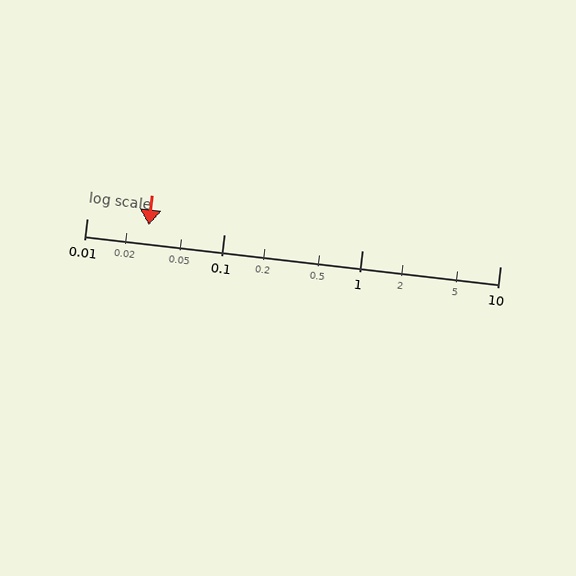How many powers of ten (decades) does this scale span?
The scale spans 3 decades, from 0.01 to 10.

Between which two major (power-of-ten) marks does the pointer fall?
The pointer is between 0.01 and 0.1.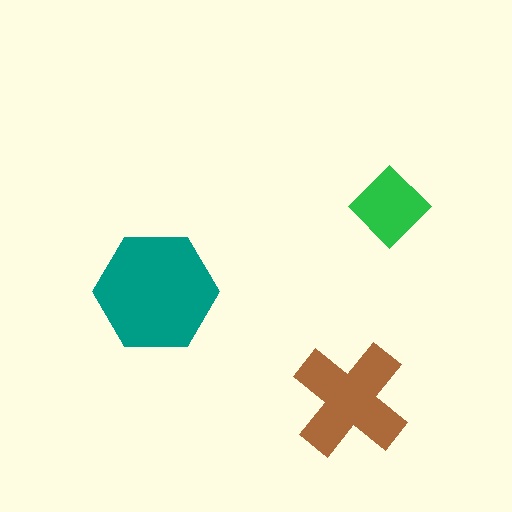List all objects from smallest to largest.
The green diamond, the brown cross, the teal hexagon.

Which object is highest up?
The green diamond is topmost.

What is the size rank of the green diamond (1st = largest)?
3rd.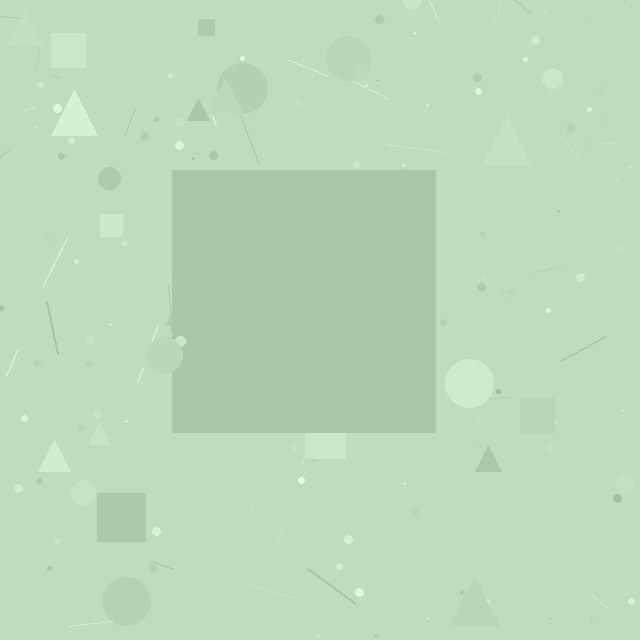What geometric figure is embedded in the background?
A square is embedded in the background.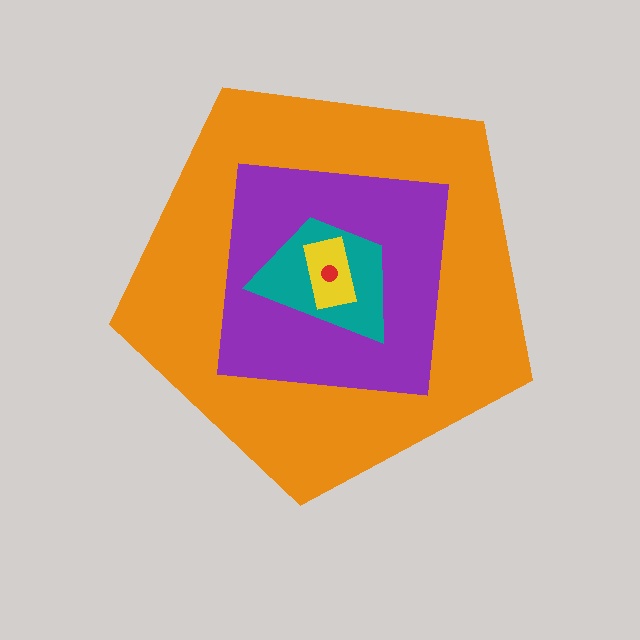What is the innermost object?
The red circle.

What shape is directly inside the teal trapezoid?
The yellow rectangle.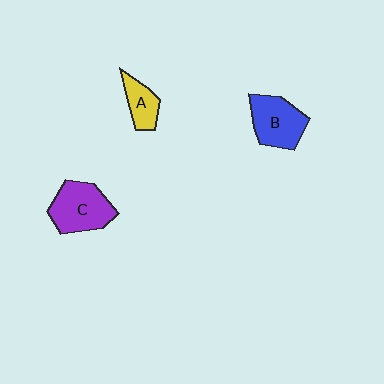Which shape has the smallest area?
Shape A (yellow).